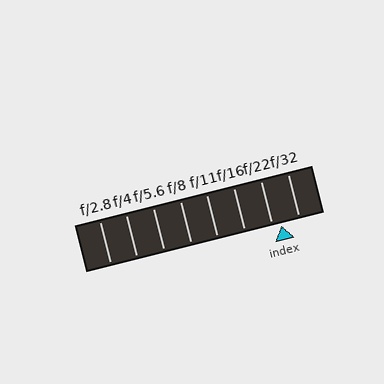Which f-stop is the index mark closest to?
The index mark is closest to f/22.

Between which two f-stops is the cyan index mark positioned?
The index mark is between f/22 and f/32.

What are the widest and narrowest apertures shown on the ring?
The widest aperture shown is f/2.8 and the narrowest is f/32.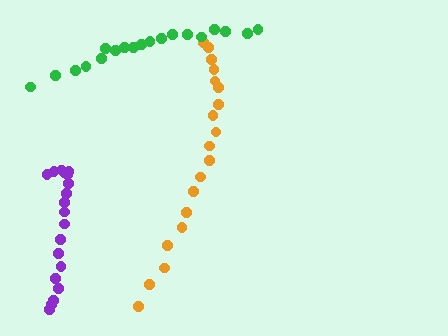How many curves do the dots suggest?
There are 3 distinct paths.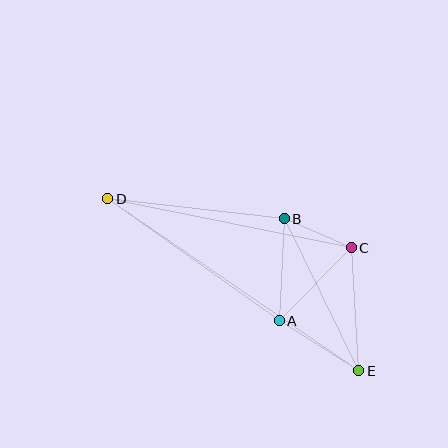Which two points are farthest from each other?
Points D and E are farthest from each other.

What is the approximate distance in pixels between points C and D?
The distance between C and D is approximately 248 pixels.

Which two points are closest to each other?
Points B and C are closest to each other.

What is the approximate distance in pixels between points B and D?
The distance between B and D is approximately 177 pixels.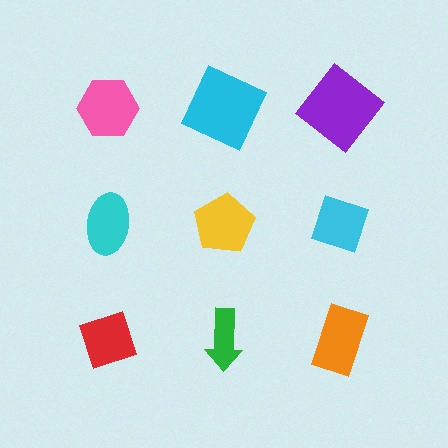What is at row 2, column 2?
A yellow pentagon.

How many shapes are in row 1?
3 shapes.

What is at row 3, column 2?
A green arrow.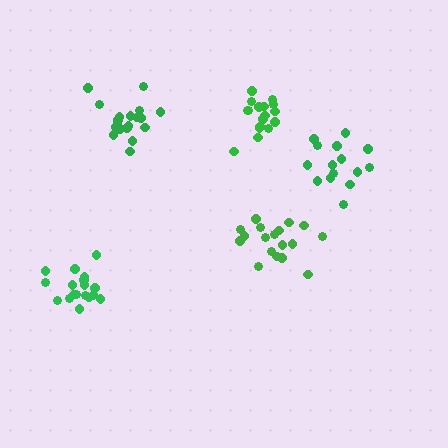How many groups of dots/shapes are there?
There are 5 groups.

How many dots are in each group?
Group 1: 19 dots, Group 2: 17 dots, Group 3: 18 dots, Group 4: 15 dots, Group 5: 18 dots (87 total).